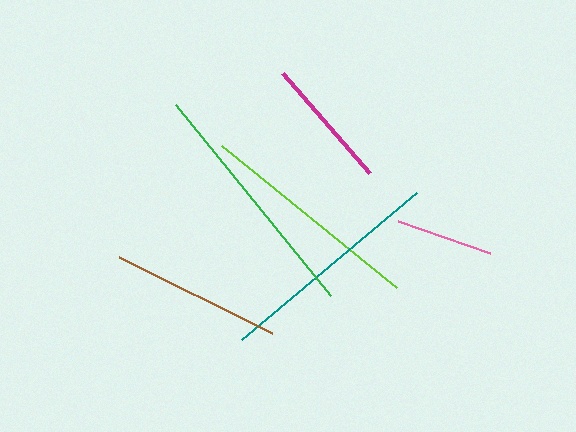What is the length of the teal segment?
The teal segment is approximately 228 pixels long.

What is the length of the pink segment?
The pink segment is approximately 97 pixels long.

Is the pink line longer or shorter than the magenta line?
The magenta line is longer than the pink line.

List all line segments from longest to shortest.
From longest to shortest: green, teal, lime, brown, magenta, pink.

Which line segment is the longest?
The green line is the longest at approximately 246 pixels.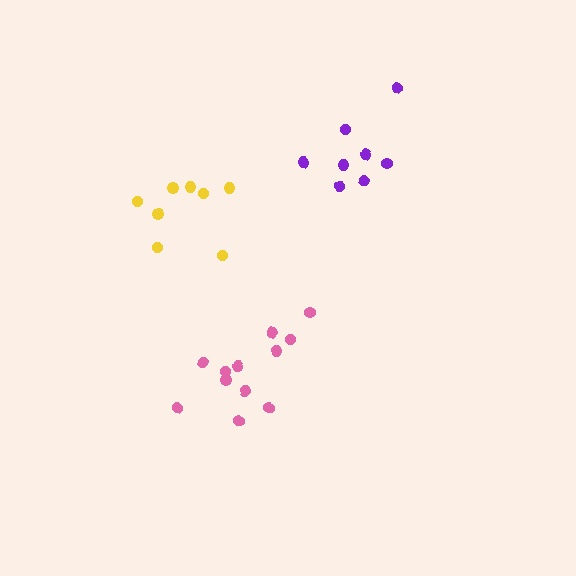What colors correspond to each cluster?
The clusters are colored: pink, purple, yellow.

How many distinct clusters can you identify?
There are 3 distinct clusters.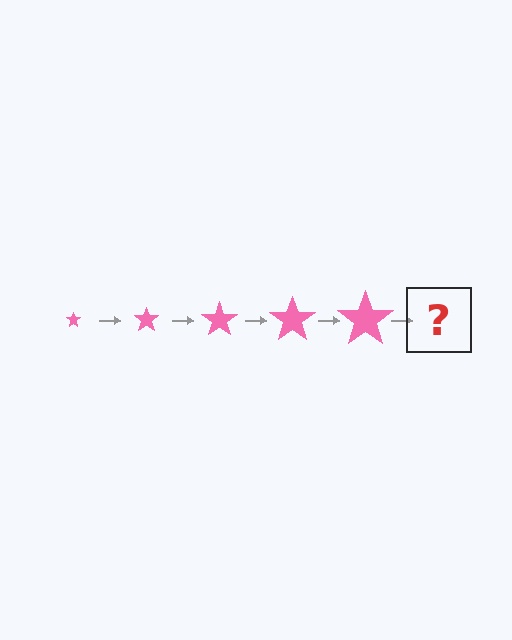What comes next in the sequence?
The next element should be a pink star, larger than the previous one.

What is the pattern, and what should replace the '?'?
The pattern is that the star gets progressively larger each step. The '?' should be a pink star, larger than the previous one.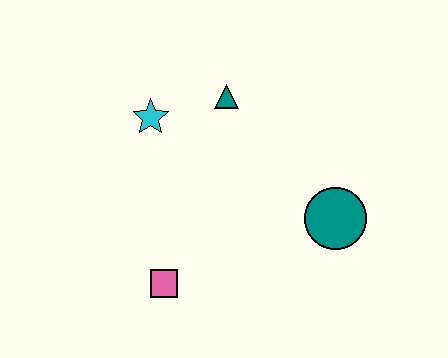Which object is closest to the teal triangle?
The cyan star is closest to the teal triangle.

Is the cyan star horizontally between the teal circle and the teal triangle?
No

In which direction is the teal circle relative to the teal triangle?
The teal circle is below the teal triangle.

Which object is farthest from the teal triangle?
The pink square is farthest from the teal triangle.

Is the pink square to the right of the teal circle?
No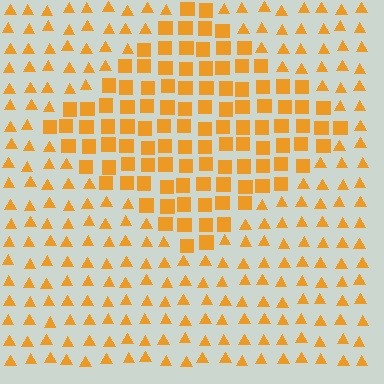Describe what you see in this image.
The image is filled with small orange elements arranged in a uniform grid. A diamond-shaped region contains squares, while the surrounding area contains triangles. The boundary is defined purely by the change in element shape.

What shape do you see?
I see a diamond.